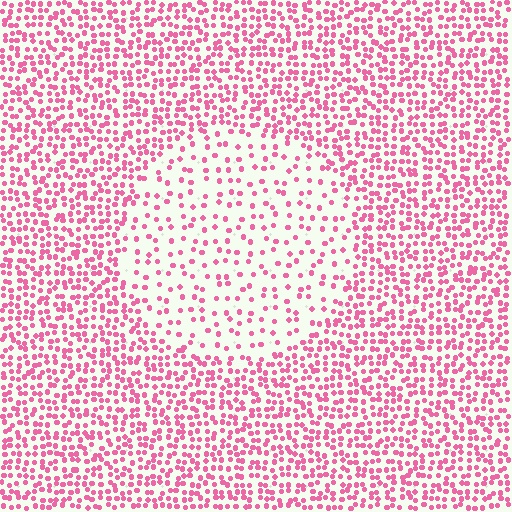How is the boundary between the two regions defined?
The boundary is defined by a change in element density (approximately 2.4x ratio). All elements are the same color, size, and shape.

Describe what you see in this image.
The image contains small pink elements arranged at two different densities. A circle-shaped region is visible where the elements are less densely packed than the surrounding area.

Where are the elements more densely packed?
The elements are more densely packed outside the circle boundary.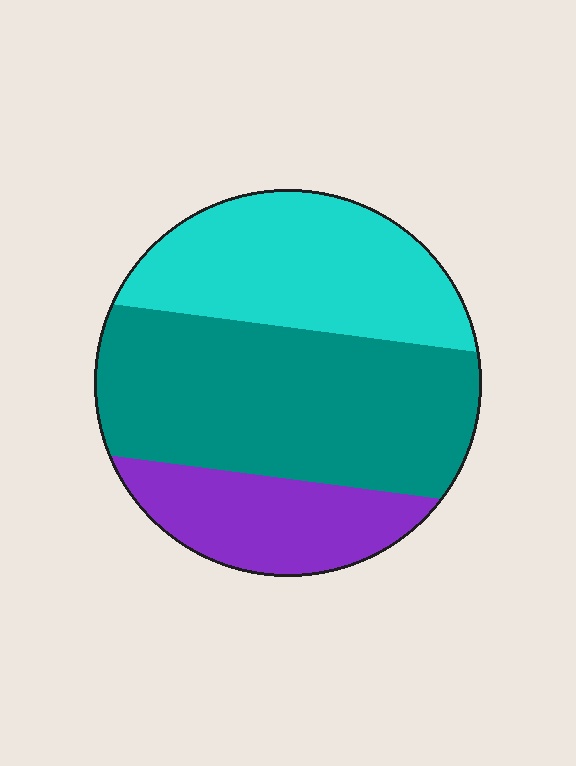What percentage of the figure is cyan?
Cyan takes up between a sixth and a third of the figure.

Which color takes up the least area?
Purple, at roughly 20%.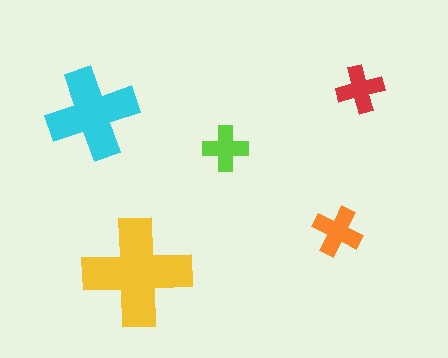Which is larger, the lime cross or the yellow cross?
The yellow one.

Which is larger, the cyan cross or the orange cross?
The cyan one.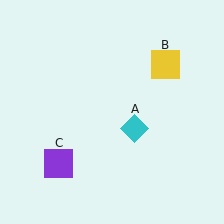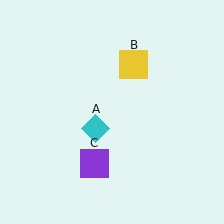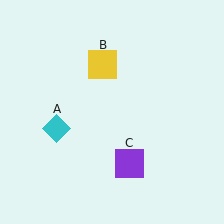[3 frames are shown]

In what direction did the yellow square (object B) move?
The yellow square (object B) moved left.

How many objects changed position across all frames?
3 objects changed position: cyan diamond (object A), yellow square (object B), purple square (object C).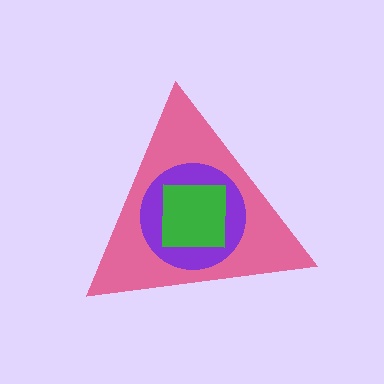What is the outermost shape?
The pink triangle.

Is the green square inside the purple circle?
Yes.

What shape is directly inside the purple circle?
The green square.